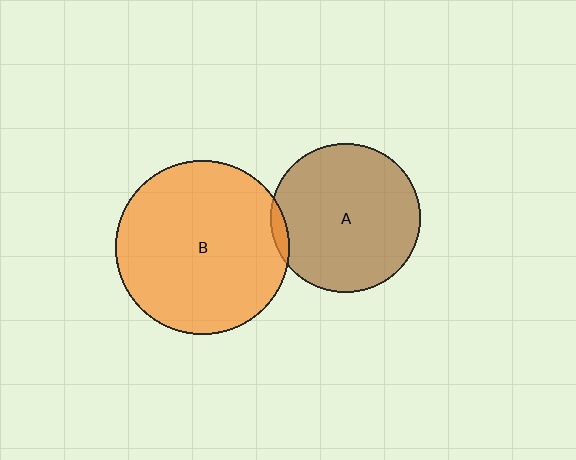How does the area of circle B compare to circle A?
Approximately 1.4 times.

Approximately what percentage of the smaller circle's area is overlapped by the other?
Approximately 5%.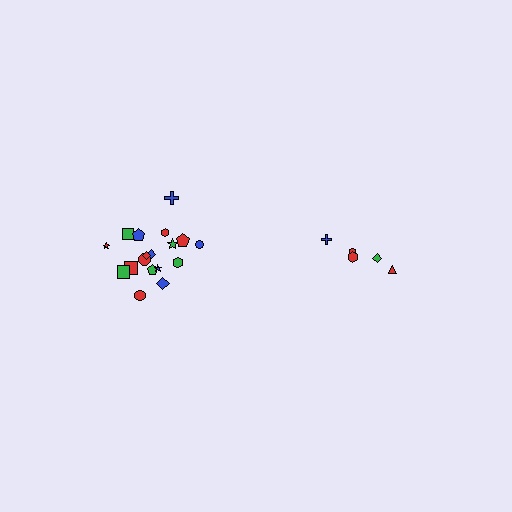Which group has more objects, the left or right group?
The left group.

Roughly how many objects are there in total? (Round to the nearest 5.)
Roughly 25 objects in total.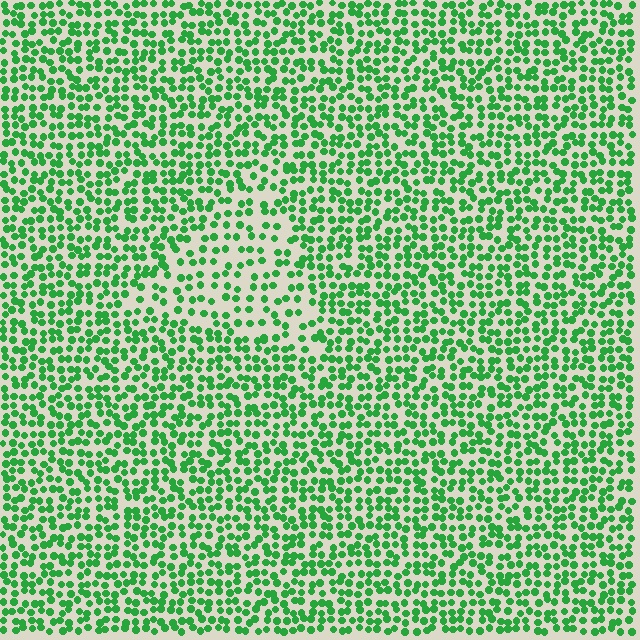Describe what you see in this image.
The image contains small green elements arranged at two different densities. A triangle-shaped region is visible where the elements are less densely packed than the surrounding area.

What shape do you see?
I see a triangle.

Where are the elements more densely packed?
The elements are more densely packed outside the triangle boundary.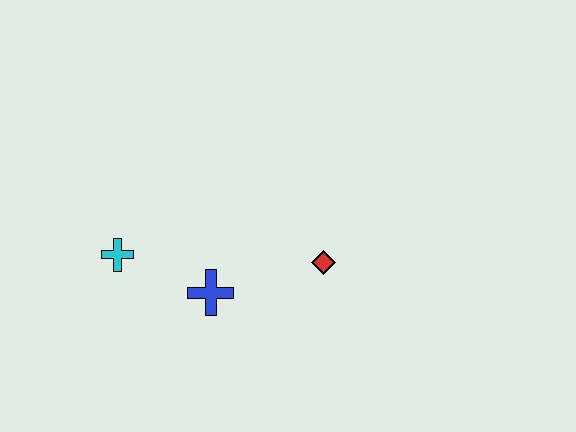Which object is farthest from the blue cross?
The red diamond is farthest from the blue cross.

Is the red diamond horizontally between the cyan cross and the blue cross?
No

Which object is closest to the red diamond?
The blue cross is closest to the red diamond.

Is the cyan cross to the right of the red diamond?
No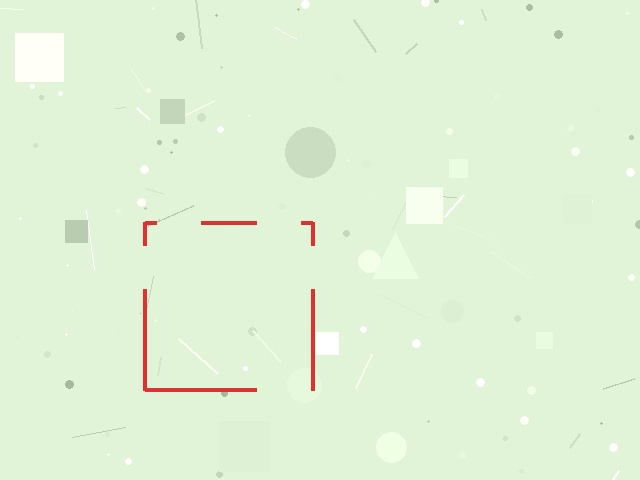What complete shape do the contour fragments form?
The contour fragments form a square.